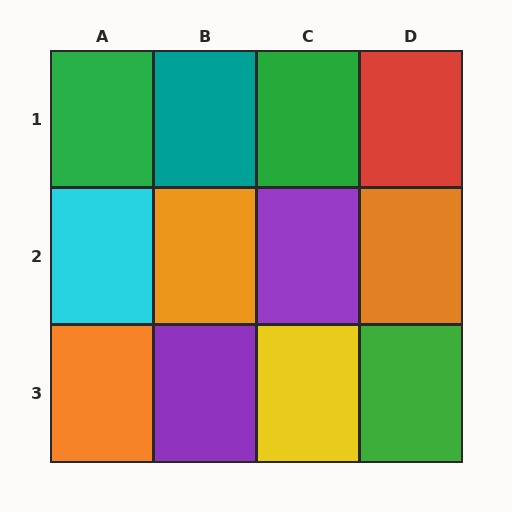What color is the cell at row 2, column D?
Orange.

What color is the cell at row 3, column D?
Green.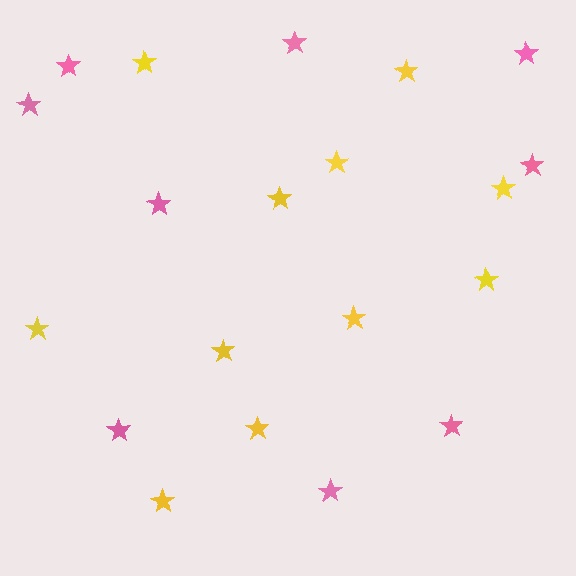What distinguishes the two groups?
There are 2 groups: one group of pink stars (9) and one group of yellow stars (11).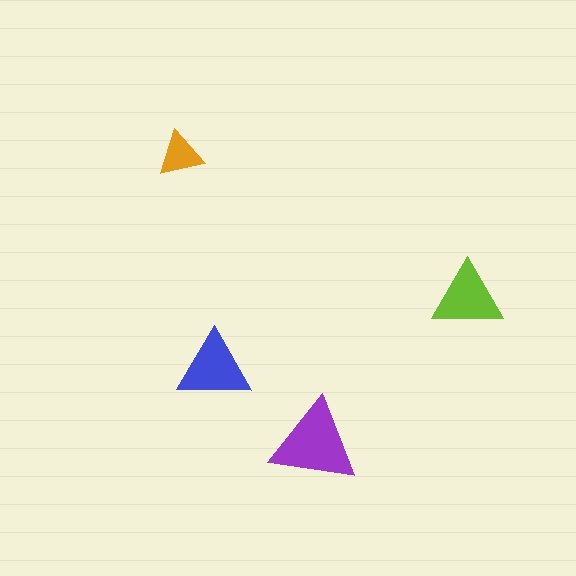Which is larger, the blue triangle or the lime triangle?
The blue one.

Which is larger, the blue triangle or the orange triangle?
The blue one.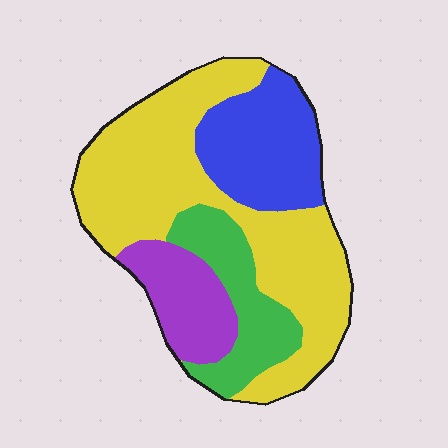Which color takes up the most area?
Yellow, at roughly 50%.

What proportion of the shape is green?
Green takes up about one sixth (1/6) of the shape.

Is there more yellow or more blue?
Yellow.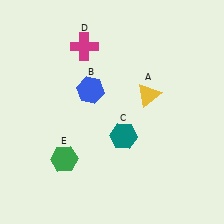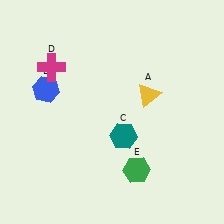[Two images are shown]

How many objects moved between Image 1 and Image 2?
3 objects moved between the two images.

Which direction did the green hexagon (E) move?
The green hexagon (E) moved right.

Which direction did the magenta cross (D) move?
The magenta cross (D) moved left.